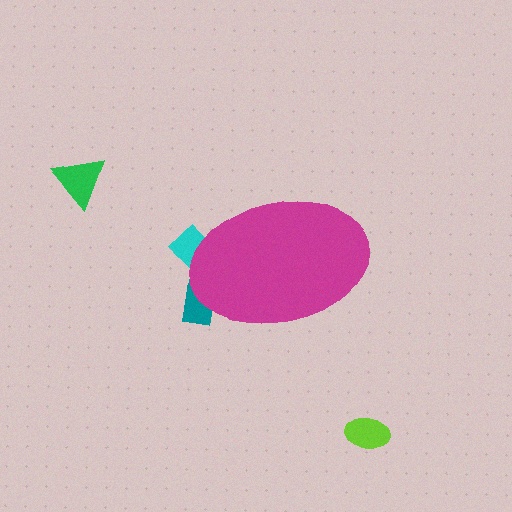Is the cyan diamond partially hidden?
Yes, the cyan diamond is partially hidden behind the magenta ellipse.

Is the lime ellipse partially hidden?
No, the lime ellipse is fully visible.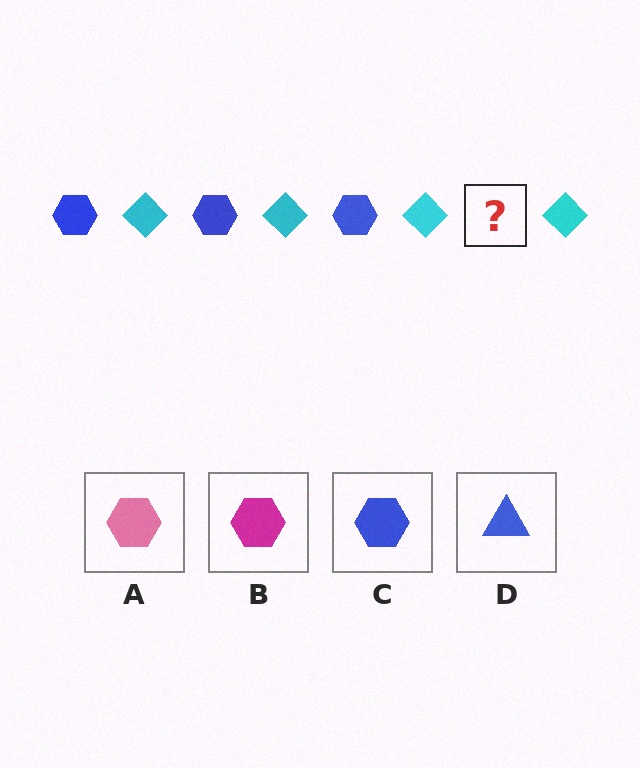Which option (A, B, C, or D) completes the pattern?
C.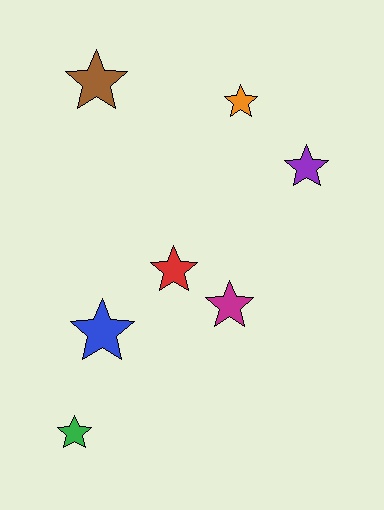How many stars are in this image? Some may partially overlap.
There are 7 stars.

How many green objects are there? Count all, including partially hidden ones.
There is 1 green object.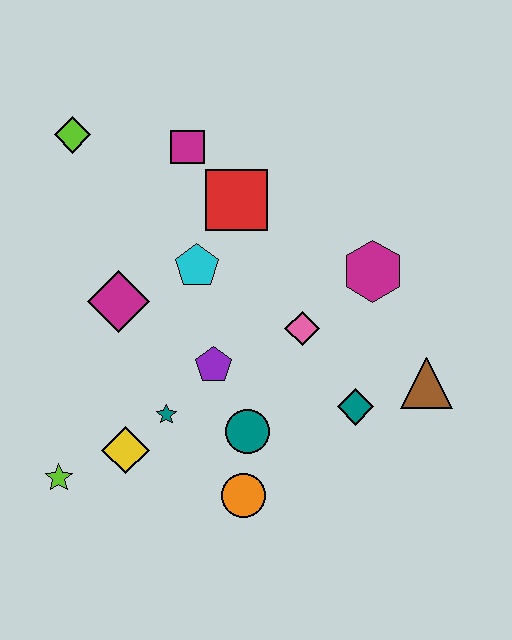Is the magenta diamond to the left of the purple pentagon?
Yes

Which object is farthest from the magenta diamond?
The brown triangle is farthest from the magenta diamond.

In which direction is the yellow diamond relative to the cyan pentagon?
The yellow diamond is below the cyan pentagon.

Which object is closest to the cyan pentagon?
The red square is closest to the cyan pentagon.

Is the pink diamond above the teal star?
Yes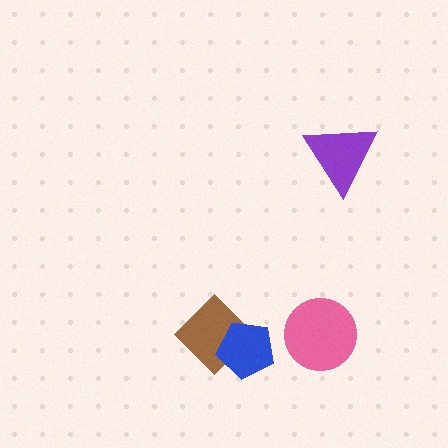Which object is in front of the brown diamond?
The blue pentagon is in front of the brown diamond.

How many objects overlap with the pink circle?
0 objects overlap with the pink circle.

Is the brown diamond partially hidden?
Yes, it is partially covered by another shape.